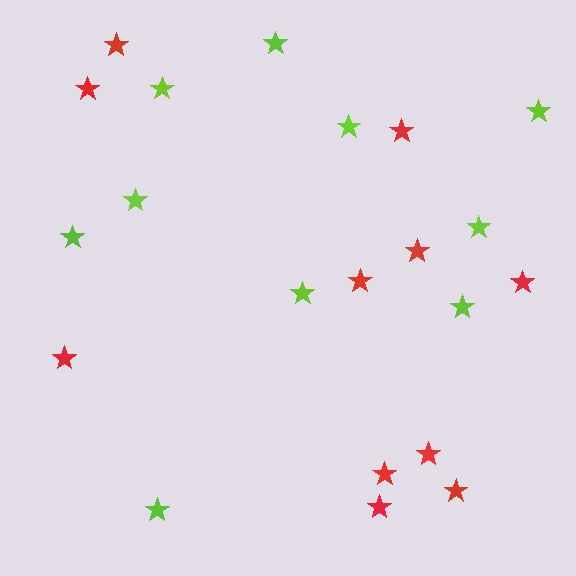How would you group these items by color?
There are 2 groups: one group of lime stars (10) and one group of red stars (11).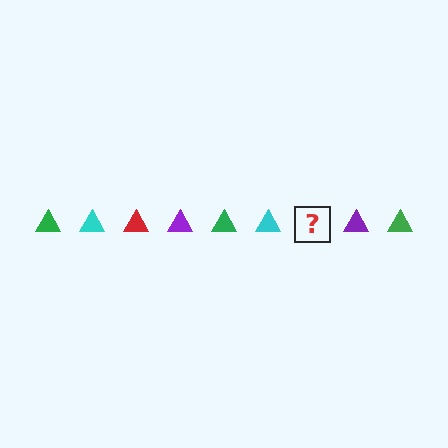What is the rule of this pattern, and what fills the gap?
The rule is that the pattern cycles through green, cyan, red, purple triangles. The gap should be filled with a red triangle.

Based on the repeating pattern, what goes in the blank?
The blank should be a red triangle.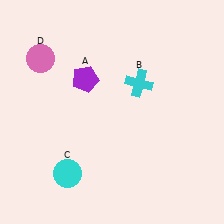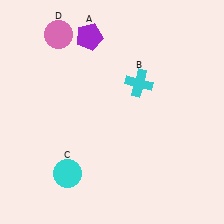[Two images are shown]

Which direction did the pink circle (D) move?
The pink circle (D) moved up.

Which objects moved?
The objects that moved are: the purple pentagon (A), the pink circle (D).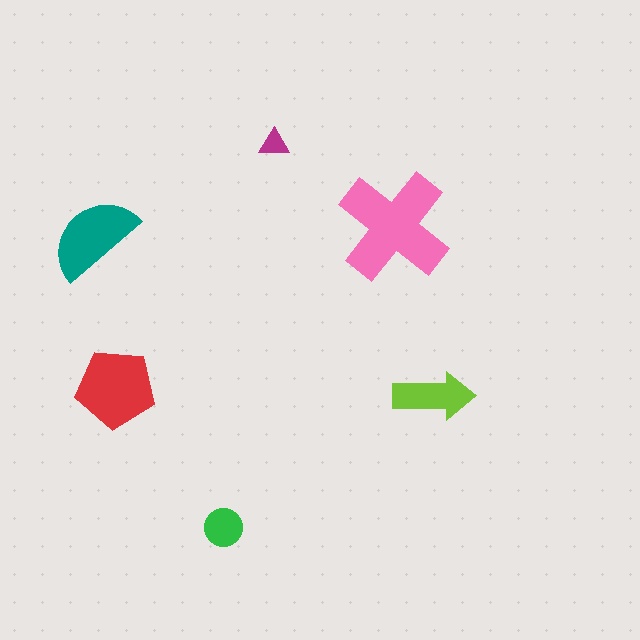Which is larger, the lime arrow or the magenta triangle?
The lime arrow.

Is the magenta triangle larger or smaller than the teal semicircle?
Smaller.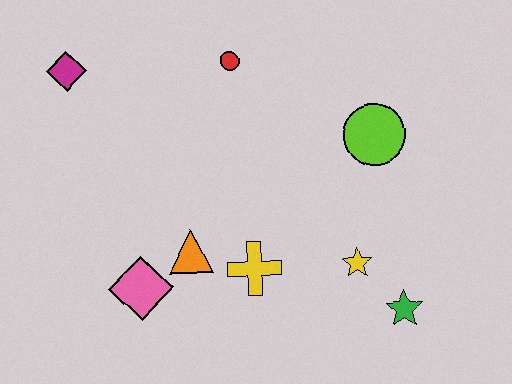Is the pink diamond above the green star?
Yes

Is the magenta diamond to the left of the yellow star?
Yes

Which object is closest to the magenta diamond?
The red circle is closest to the magenta diamond.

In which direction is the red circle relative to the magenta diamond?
The red circle is to the right of the magenta diamond.